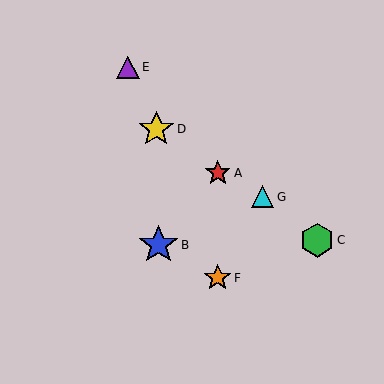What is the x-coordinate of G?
Object G is at x≈263.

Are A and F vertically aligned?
Yes, both are at x≈218.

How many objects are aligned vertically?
2 objects (A, F) are aligned vertically.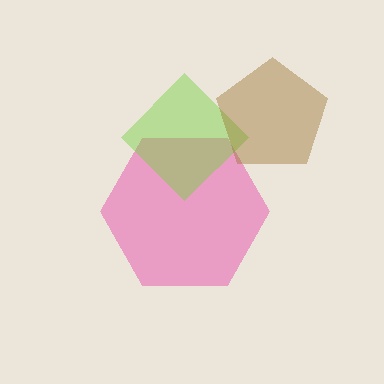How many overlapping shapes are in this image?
There are 3 overlapping shapes in the image.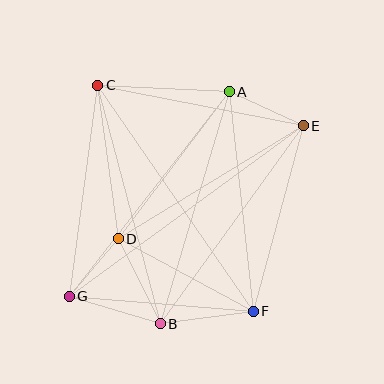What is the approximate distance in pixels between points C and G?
The distance between C and G is approximately 213 pixels.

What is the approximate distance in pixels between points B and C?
The distance between B and C is approximately 246 pixels.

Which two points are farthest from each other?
Points E and G are farthest from each other.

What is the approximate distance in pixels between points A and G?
The distance between A and G is approximately 260 pixels.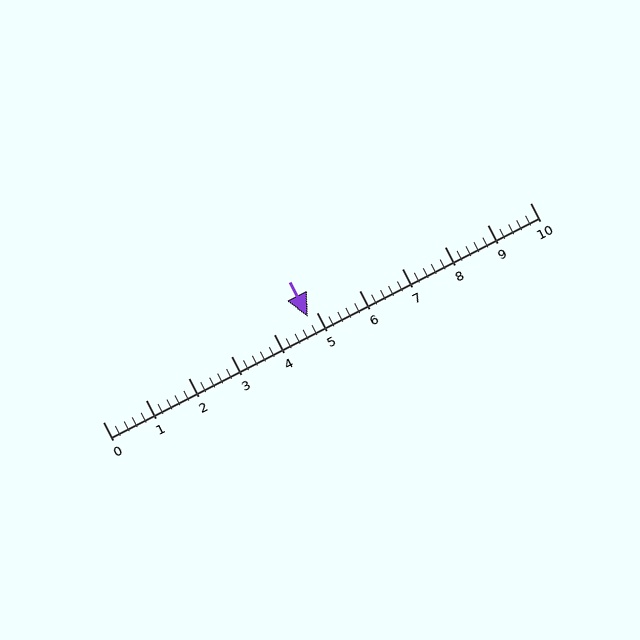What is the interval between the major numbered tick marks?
The major tick marks are spaced 1 units apart.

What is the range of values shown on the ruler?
The ruler shows values from 0 to 10.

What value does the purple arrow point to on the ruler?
The purple arrow points to approximately 4.8.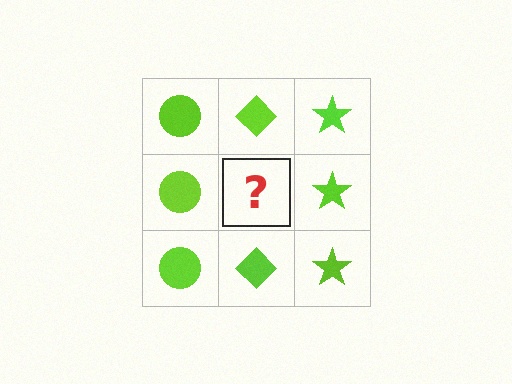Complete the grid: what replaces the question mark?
The question mark should be replaced with a lime diamond.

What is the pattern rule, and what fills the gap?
The rule is that each column has a consistent shape. The gap should be filled with a lime diamond.